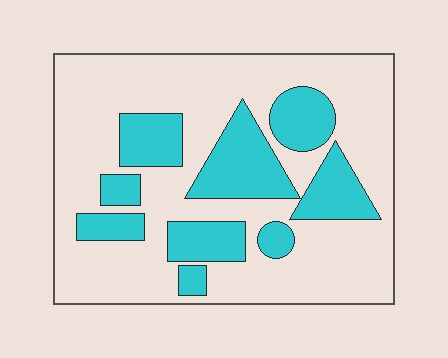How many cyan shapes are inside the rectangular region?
9.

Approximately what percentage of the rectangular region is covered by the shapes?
Approximately 30%.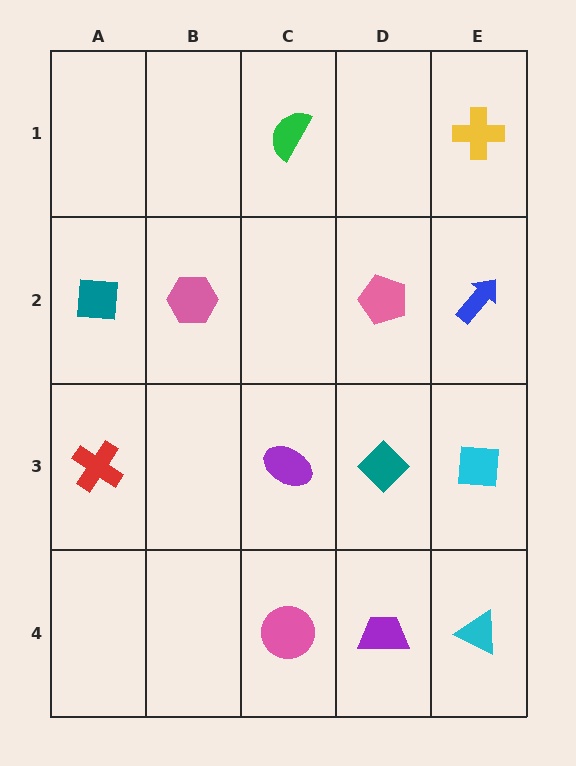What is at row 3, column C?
A purple ellipse.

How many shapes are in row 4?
3 shapes.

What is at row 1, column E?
A yellow cross.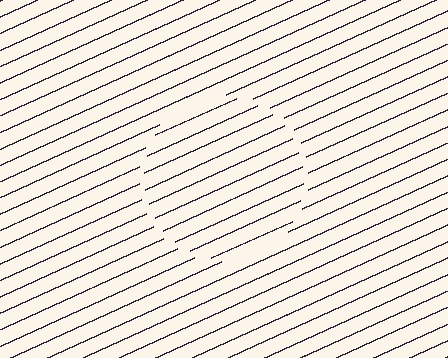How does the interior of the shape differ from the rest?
The interior of the shape contains the same grating, shifted by half a period — the contour is defined by the phase discontinuity where line-ends from the inner and outer gratings abut.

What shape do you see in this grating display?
An illusory circle. The interior of the shape contains the same grating, shifted by half a period — the contour is defined by the phase discontinuity where line-ends from the inner and outer gratings abut.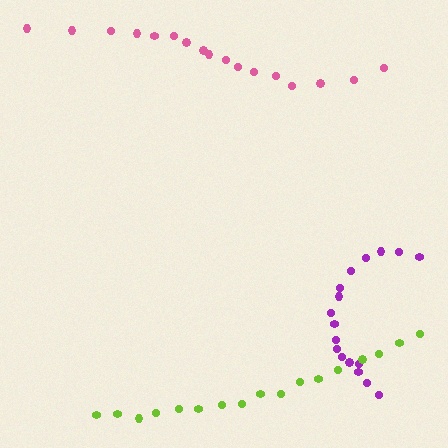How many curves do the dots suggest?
There are 3 distinct paths.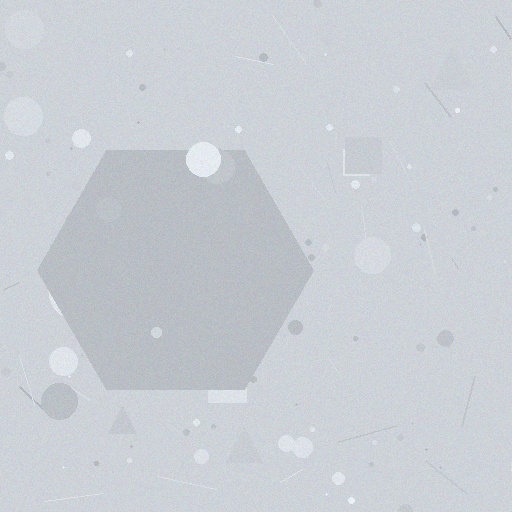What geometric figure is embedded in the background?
A hexagon is embedded in the background.